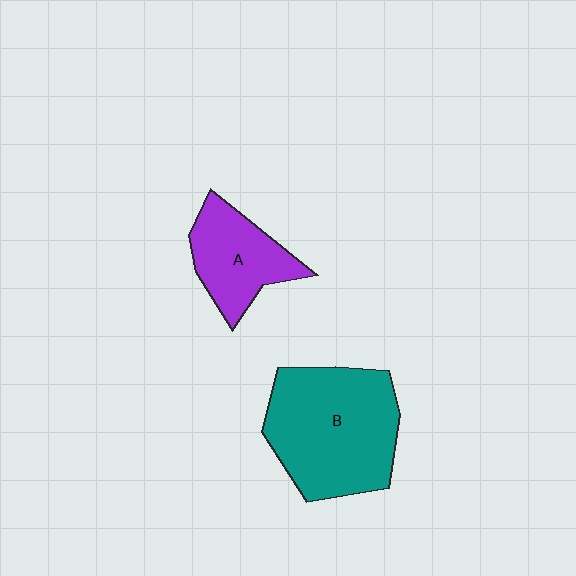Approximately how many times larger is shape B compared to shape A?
Approximately 1.9 times.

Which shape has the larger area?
Shape B (teal).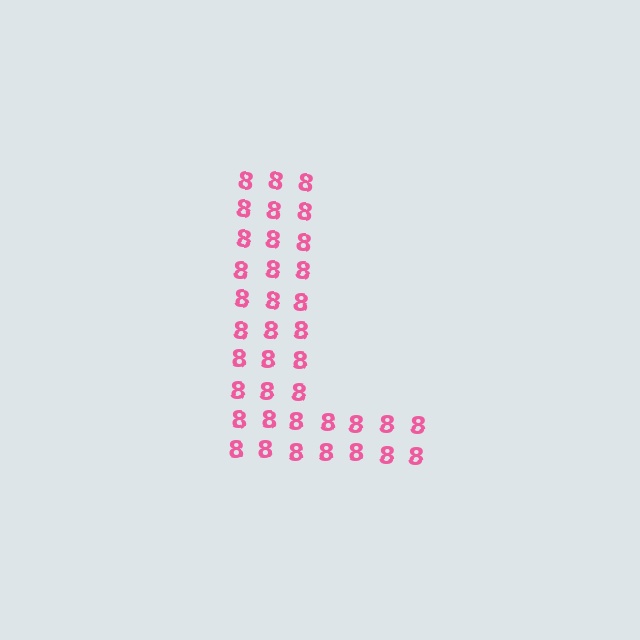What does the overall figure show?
The overall figure shows the letter L.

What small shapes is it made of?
It is made of small digit 8's.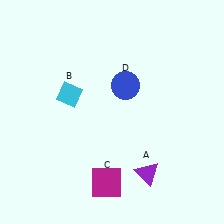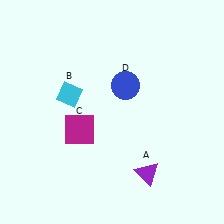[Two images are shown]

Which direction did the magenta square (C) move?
The magenta square (C) moved up.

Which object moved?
The magenta square (C) moved up.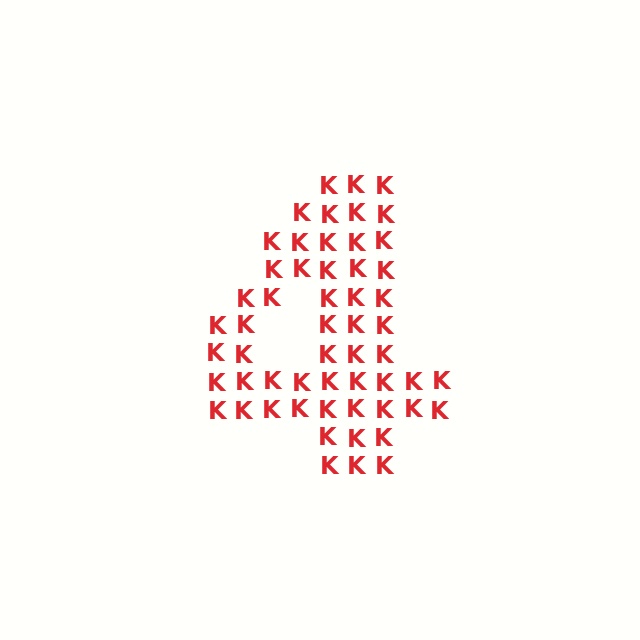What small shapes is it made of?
It is made of small letter K's.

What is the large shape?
The large shape is the digit 4.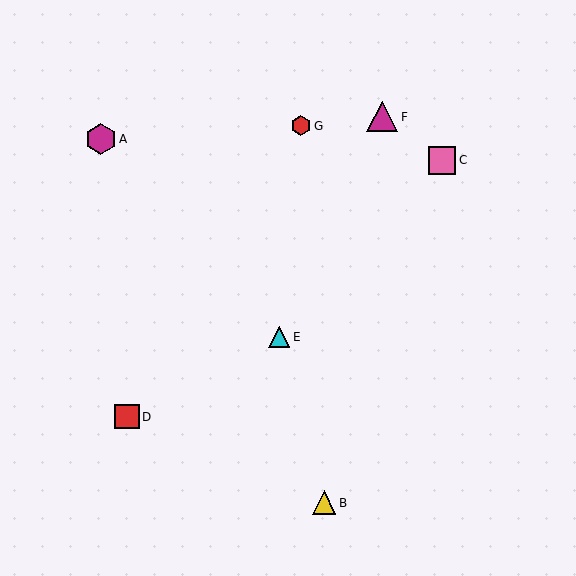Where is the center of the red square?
The center of the red square is at (127, 417).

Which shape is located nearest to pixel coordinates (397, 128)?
The magenta triangle (labeled F) at (382, 117) is nearest to that location.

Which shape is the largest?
The magenta triangle (labeled F) is the largest.